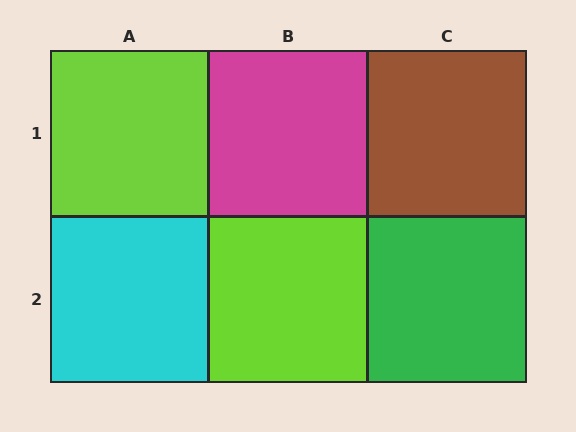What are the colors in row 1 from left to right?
Lime, magenta, brown.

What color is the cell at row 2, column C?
Green.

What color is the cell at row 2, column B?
Lime.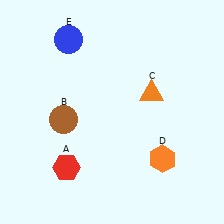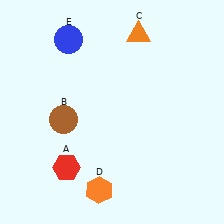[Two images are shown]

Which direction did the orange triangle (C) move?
The orange triangle (C) moved up.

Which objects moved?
The objects that moved are: the orange triangle (C), the orange hexagon (D).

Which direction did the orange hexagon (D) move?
The orange hexagon (D) moved left.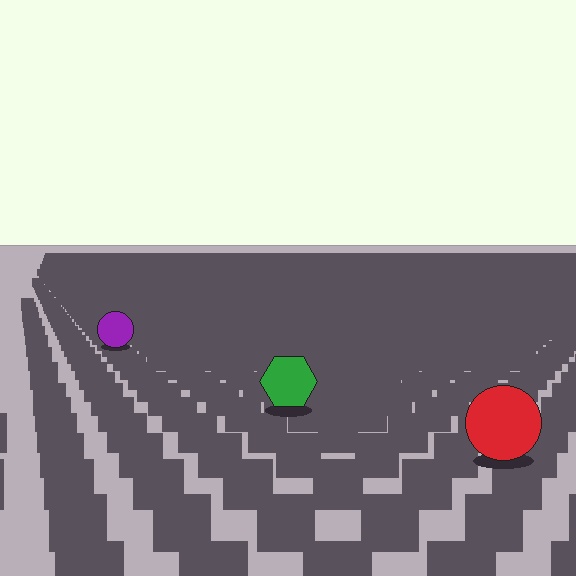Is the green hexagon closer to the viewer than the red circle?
No. The red circle is closer — you can tell from the texture gradient: the ground texture is coarser near it.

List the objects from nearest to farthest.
From nearest to farthest: the red circle, the green hexagon, the purple circle.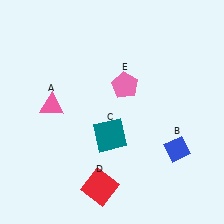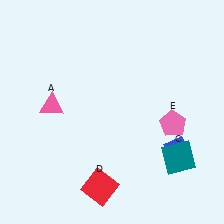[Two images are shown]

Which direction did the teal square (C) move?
The teal square (C) moved right.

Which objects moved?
The objects that moved are: the teal square (C), the pink pentagon (E).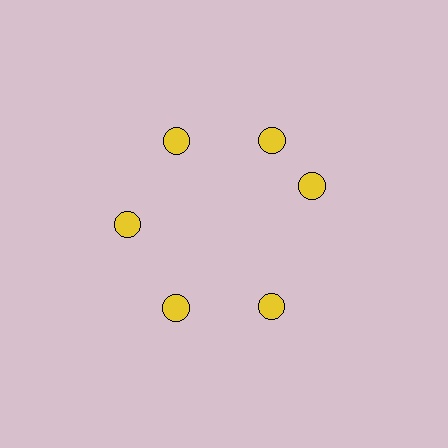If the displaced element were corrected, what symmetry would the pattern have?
It would have 6-fold rotational symmetry — the pattern would map onto itself every 60 degrees.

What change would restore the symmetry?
The symmetry would be restored by rotating it back into even spacing with its neighbors so that all 6 circles sit at equal angles and equal distance from the center.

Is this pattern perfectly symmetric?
No. The 6 yellow circles are arranged in a ring, but one element near the 3 o'clock position is rotated out of alignment along the ring, breaking the 6-fold rotational symmetry.